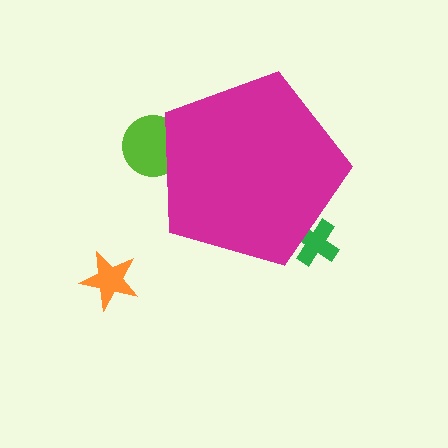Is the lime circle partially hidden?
Yes, the lime circle is partially hidden behind the magenta pentagon.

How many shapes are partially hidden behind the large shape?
2 shapes are partially hidden.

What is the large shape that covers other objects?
A magenta pentagon.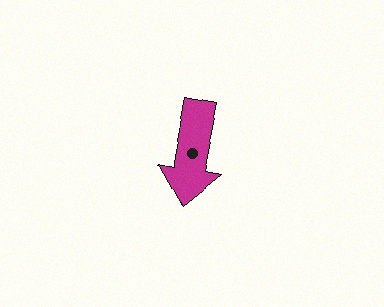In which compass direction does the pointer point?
South.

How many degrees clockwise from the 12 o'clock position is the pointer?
Approximately 191 degrees.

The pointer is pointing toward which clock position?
Roughly 6 o'clock.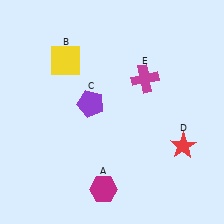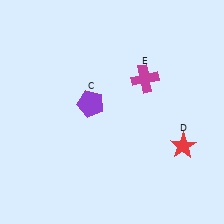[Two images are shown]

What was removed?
The magenta hexagon (A), the yellow square (B) were removed in Image 2.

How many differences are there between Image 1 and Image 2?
There are 2 differences between the two images.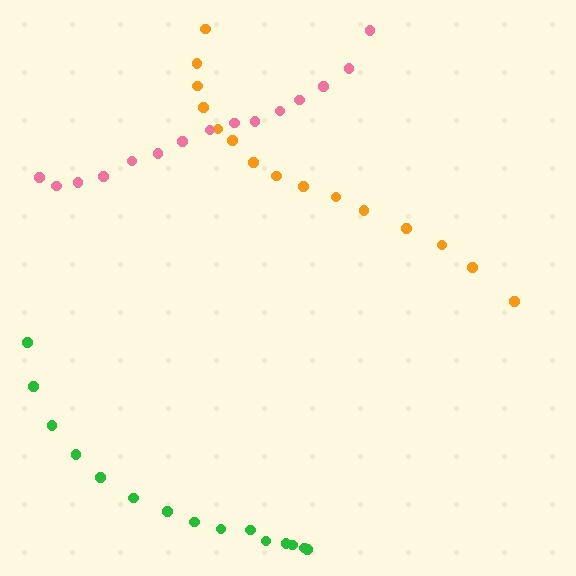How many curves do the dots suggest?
There are 3 distinct paths.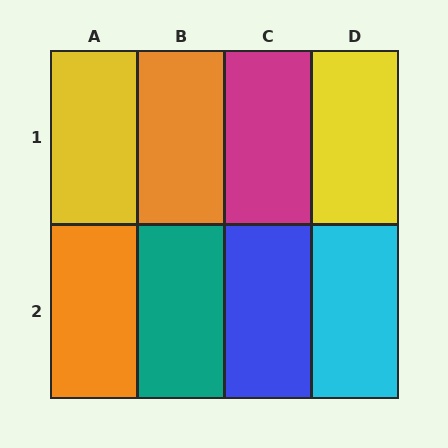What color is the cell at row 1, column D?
Yellow.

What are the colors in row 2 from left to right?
Orange, teal, blue, cyan.